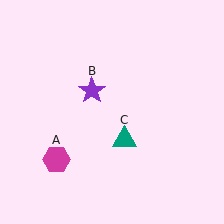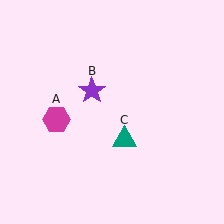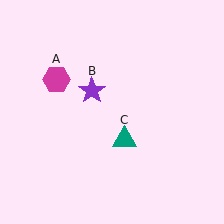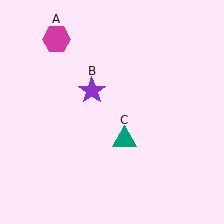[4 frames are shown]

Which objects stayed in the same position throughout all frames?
Purple star (object B) and teal triangle (object C) remained stationary.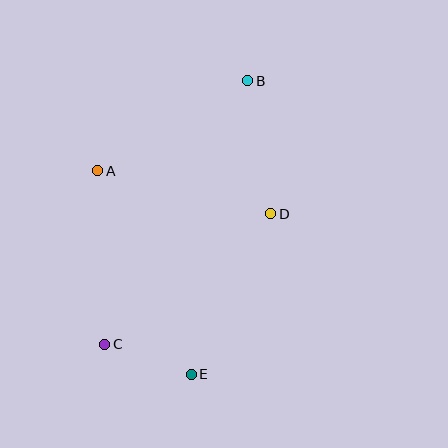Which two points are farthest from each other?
Points B and C are farthest from each other.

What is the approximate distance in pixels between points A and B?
The distance between A and B is approximately 175 pixels.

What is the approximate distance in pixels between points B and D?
The distance between B and D is approximately 135 pixels.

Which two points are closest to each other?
Points C and E are closest to each other.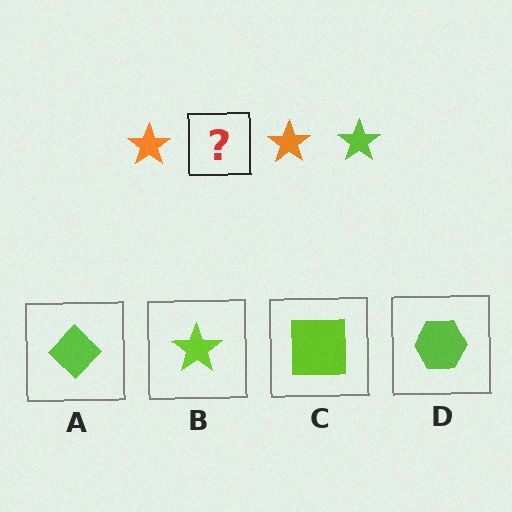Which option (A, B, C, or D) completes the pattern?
B.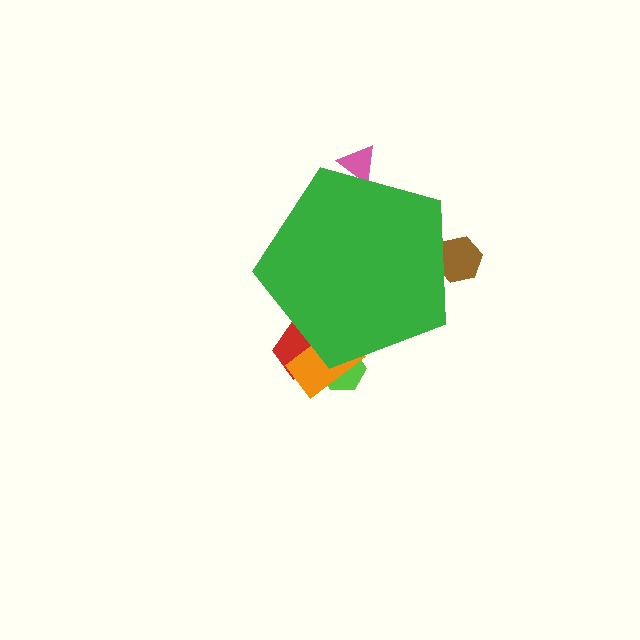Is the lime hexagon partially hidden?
Yes, the lime hexagon is partially hidden behind the green pentagon.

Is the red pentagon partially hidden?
Yes, the red pentagon is partially hidden behind the green pentagon.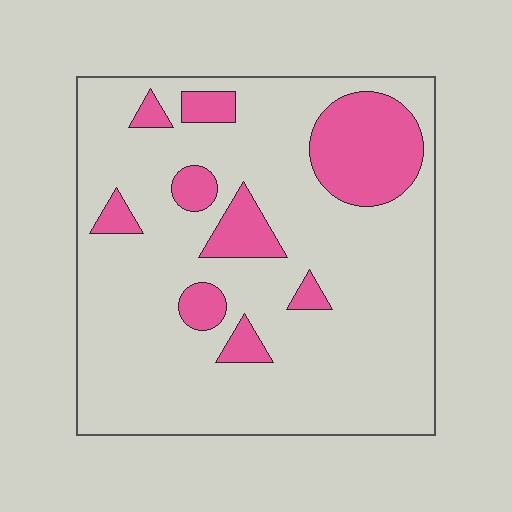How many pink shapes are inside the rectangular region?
9.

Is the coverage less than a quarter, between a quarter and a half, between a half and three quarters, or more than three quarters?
Less than a quarter.